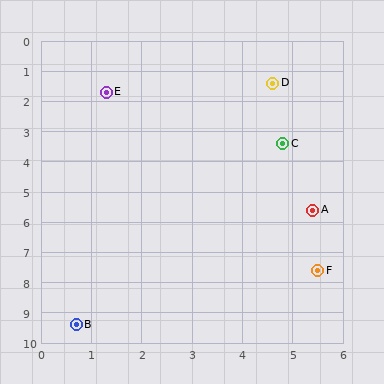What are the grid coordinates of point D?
Point D is at approximately (4.6, 1.4).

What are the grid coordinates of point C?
Point C is at approximately (4.8, 3.4).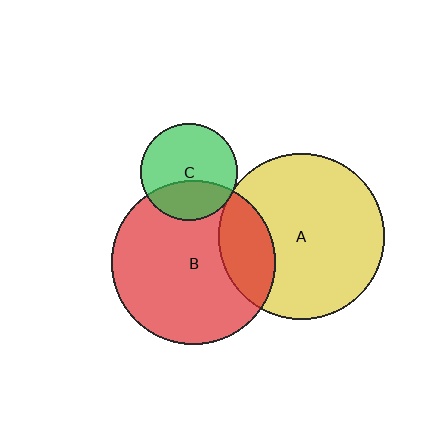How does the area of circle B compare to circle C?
Approximately 2.8 times.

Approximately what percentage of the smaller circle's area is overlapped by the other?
Approximately 20%.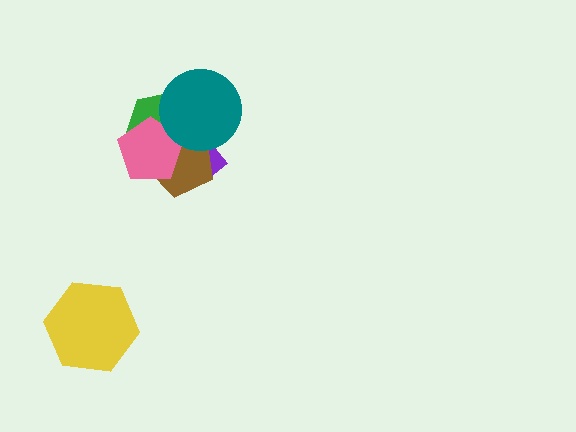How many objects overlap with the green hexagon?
4 objects overlap with the green hexagon.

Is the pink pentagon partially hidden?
Yes, it is partially covered by another shape.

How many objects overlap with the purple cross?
4 objects overlap with the purple cross.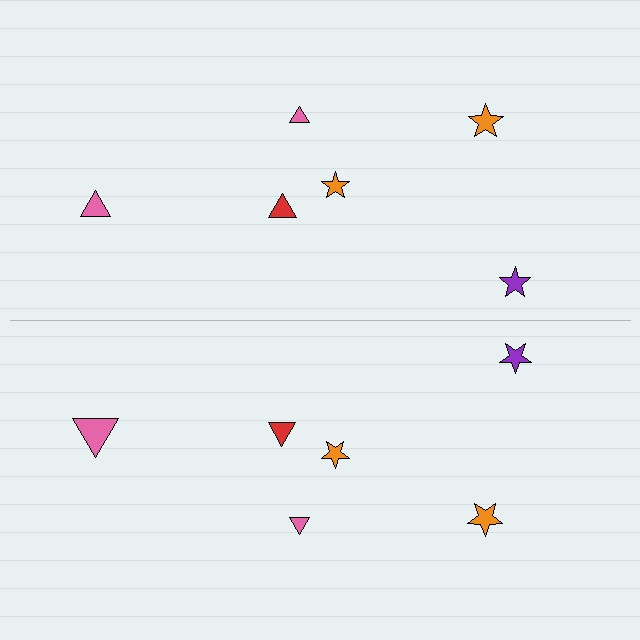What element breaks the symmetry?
The pink triangle on the bottom side has a different size than its mirror counterpart.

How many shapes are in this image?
There are 12 shapes in this image.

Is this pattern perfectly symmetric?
No, the pattern is not perfectly symmetric. The pink triangle on the bottom side has a different size than its mirror counterpart.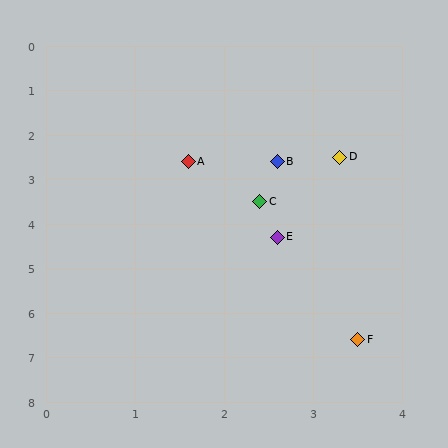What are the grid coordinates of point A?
Point A is at approximately (1.6, 2.6).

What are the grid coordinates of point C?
Point C is at approximately (2.4, 3.5).